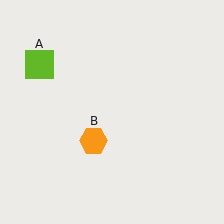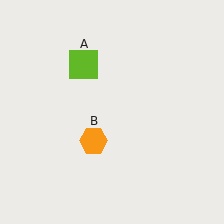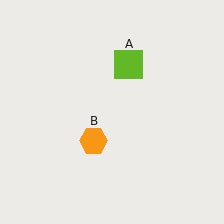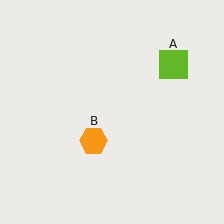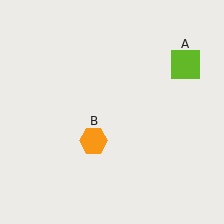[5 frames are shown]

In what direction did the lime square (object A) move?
The lime square (object A) moved right.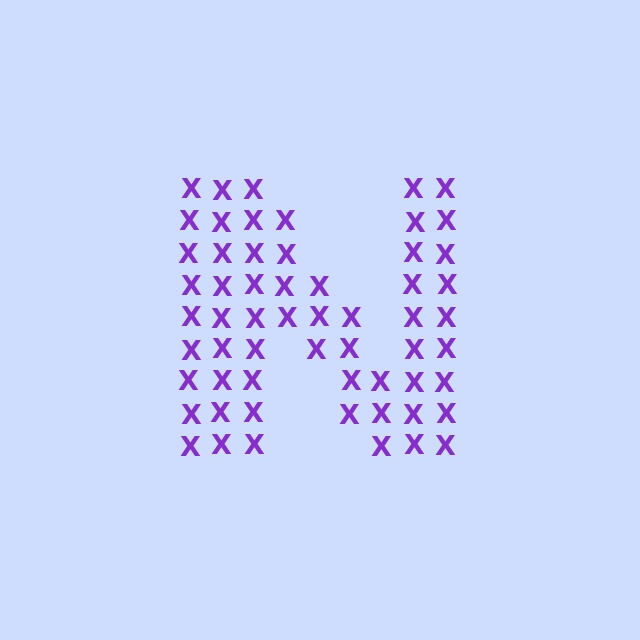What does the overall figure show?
The overall figure shows the letter N.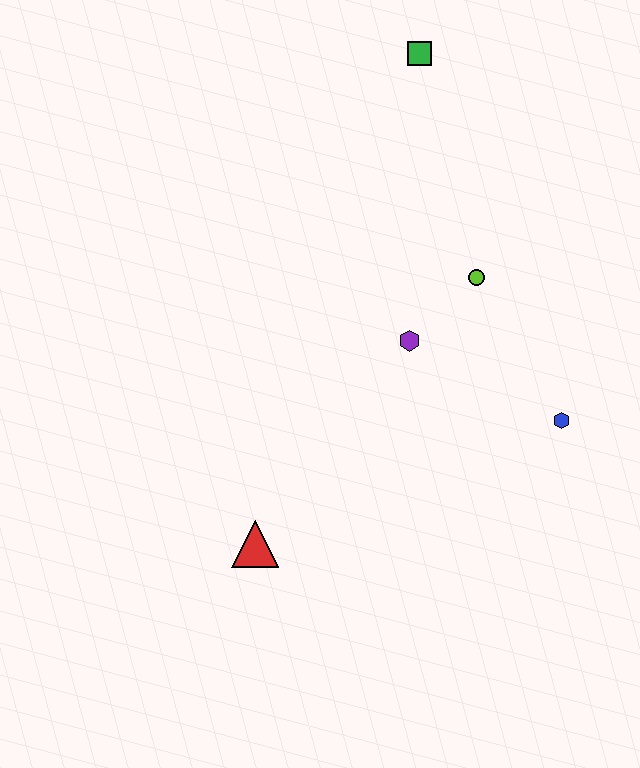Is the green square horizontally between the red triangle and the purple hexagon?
No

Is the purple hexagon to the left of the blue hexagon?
Yes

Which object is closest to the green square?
The lime circle is closest to the green square.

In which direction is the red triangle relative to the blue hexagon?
The red triangle is to the left of the blue hexagon.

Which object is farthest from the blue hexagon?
The green square is farthest from the blue hexagon.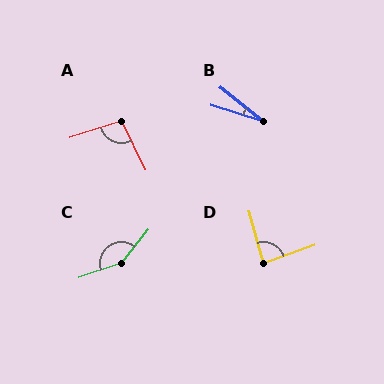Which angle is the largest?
C, at approximately 148 degrees.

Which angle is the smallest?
B, at approximately 21 degrees.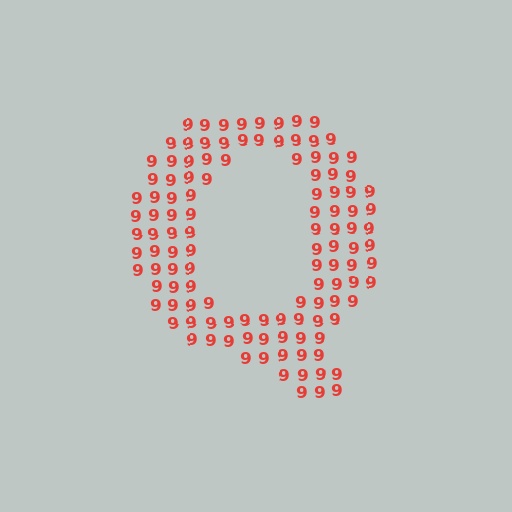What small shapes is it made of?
It is made of small digit 9's.